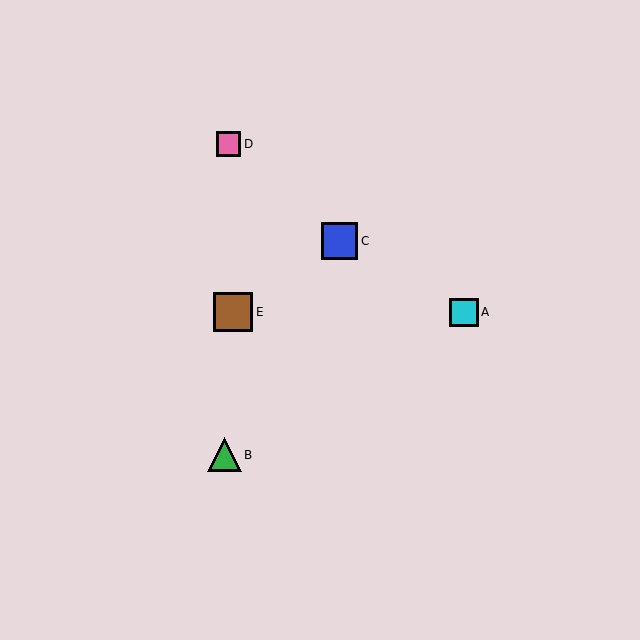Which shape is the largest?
The brown square (labeled E) is the largest.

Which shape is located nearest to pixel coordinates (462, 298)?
The cyan square (labeled A) at (464, 312) is nearest to that location.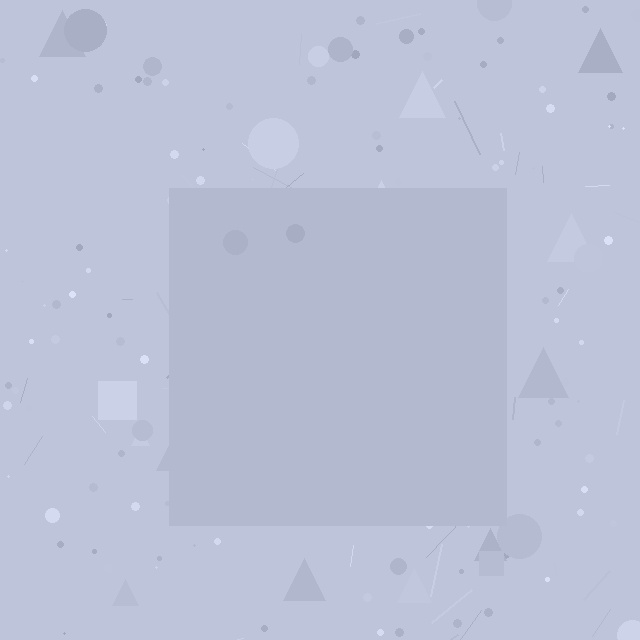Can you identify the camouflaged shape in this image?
The camouflaged shape is a square.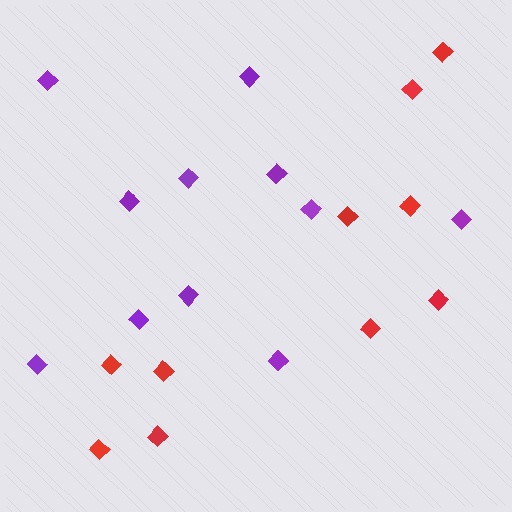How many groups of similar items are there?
There are 2 groups: one group of purple diamonds (11) and one group of red diamonds (10).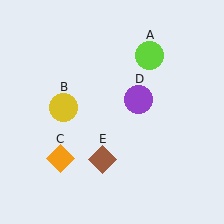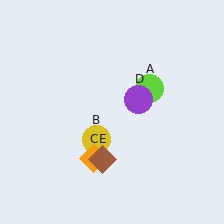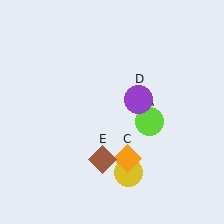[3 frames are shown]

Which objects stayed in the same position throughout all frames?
Purple circle (object D) and brown diamond (object E) remained stationary.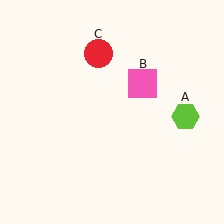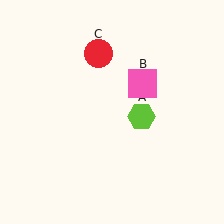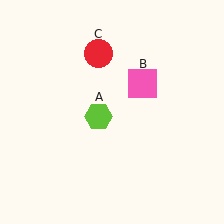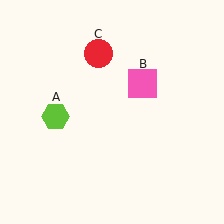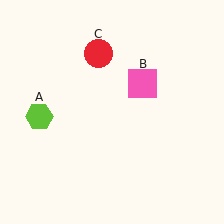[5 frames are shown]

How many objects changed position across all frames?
1 object changed position: lime hexagon (object A).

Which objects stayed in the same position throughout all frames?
Pink square (object B) and red circle (object C) remained stationary.